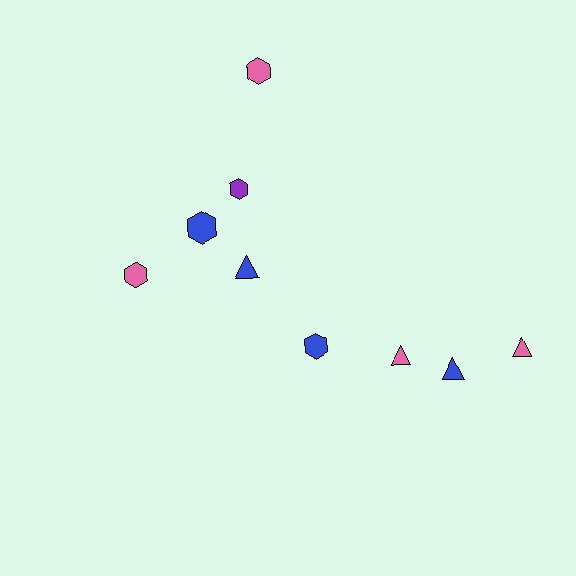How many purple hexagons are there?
There is 1 purple hexagon.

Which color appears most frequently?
Pink, with 4 objects.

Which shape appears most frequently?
Hexagon, with 5 objects.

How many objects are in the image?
There are 9 objects.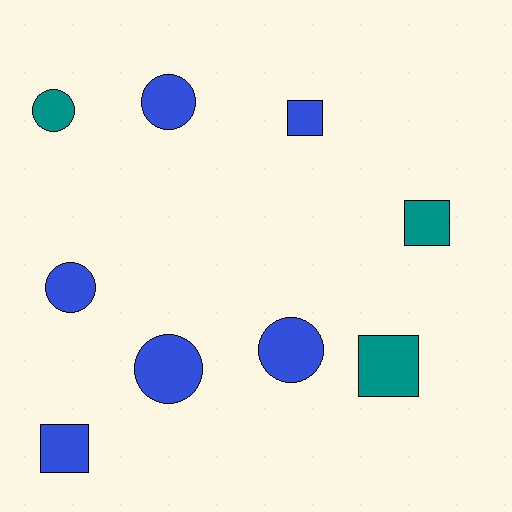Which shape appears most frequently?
Circle, with 5 objects.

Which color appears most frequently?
Blue, with 6 objects.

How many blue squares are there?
There are 2 blue squares.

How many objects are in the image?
There are 9 objects.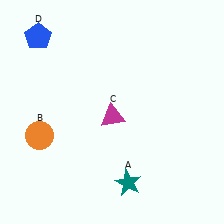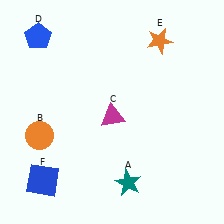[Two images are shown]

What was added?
An orange star (E), a blue square (F) were added in Image 2.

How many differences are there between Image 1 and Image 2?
There are 2 differences between the two images.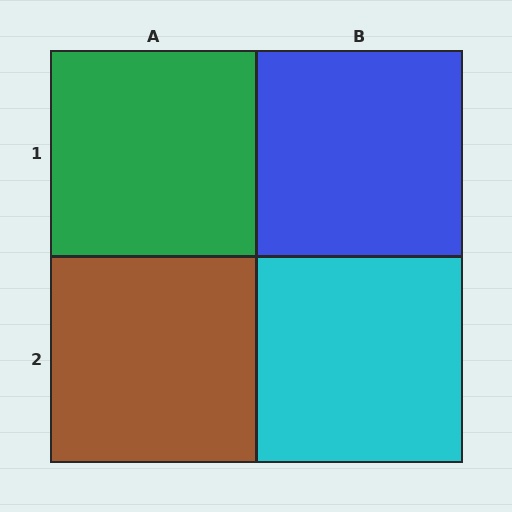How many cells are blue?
1 cell is blue.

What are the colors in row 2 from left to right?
Brown, cyan.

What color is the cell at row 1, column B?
Blue.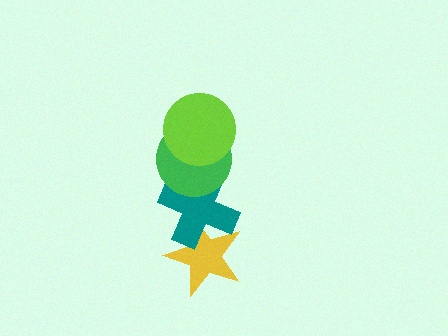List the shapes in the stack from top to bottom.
From top to bottom: the lime circle, the green circle, the teal cross, the yellow star.